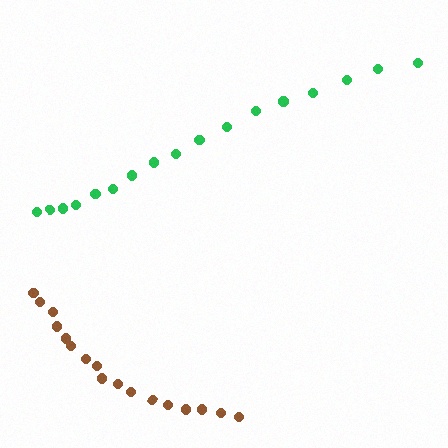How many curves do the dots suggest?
There are 2 distinct paths.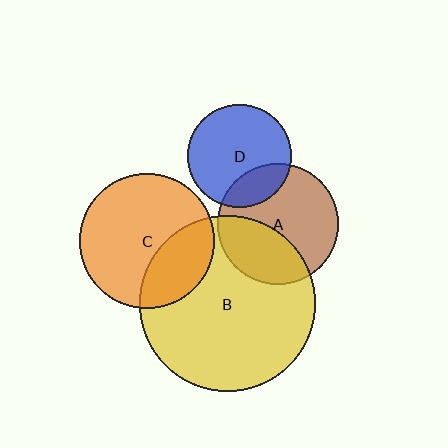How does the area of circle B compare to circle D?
Approximately 2.9 times.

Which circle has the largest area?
Circle B (yellow).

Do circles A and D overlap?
Yes.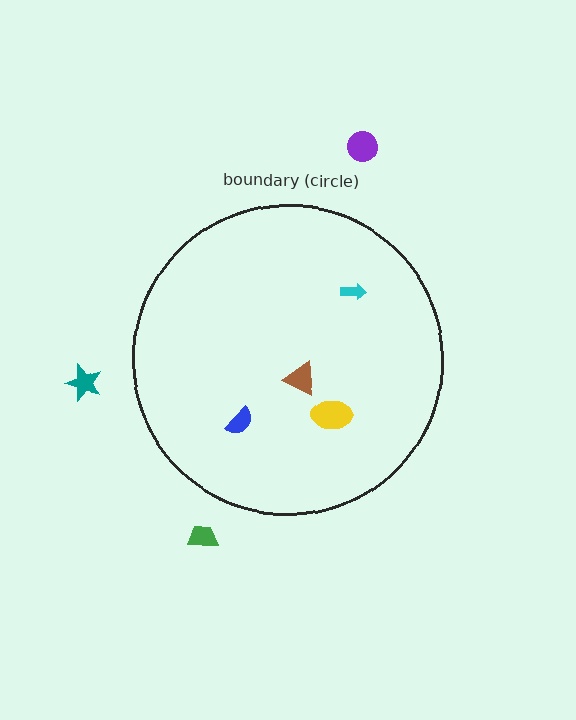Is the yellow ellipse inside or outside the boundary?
Inside.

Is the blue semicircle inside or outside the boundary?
Inside.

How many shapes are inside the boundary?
4 inside, 3 outside.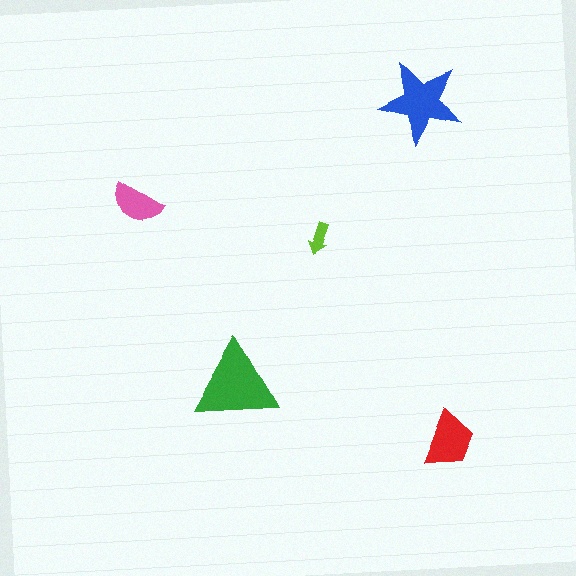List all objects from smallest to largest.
The lime arrow, the pink semicircle, the red trapezoid, the blue star, the green triangle.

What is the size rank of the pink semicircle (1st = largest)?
4th.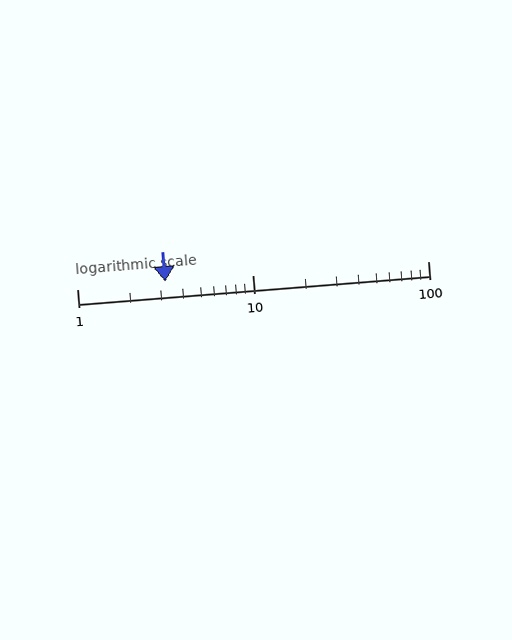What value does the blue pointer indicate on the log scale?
The pointer indicates approximately 3.2.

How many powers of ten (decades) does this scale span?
The scale spans 2 decades, from 1 to 100.